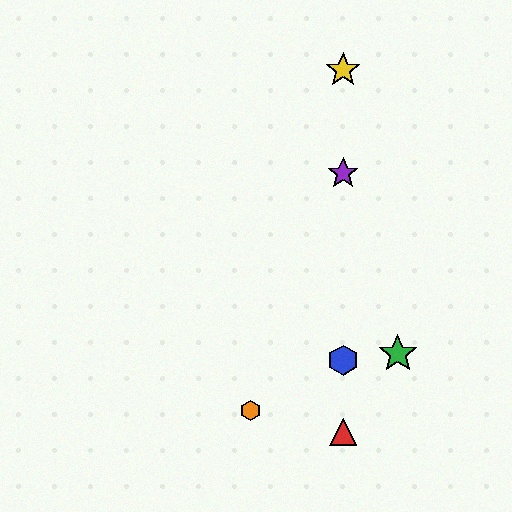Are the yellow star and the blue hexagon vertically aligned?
Yes, both are at x≈343.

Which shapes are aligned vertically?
The red triangle, the blue hexagon, the yellow star, the purple star are aligned vertically.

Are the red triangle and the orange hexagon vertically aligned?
No, the red triangle is at x≈343 and the orange hexagon is at x≈251.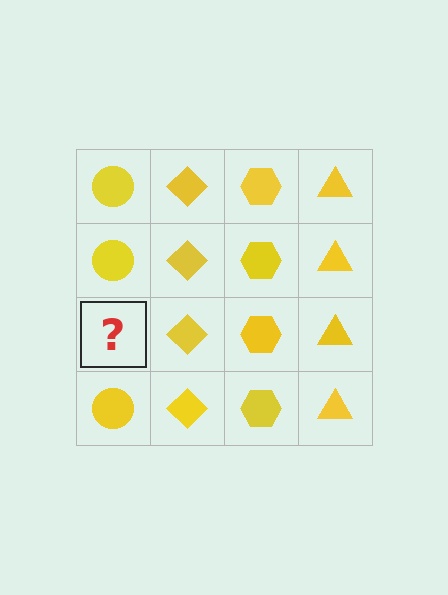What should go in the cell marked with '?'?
The missing cell should contain a yellow circle.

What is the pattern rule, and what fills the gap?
The rule is that each column has a consistent shape. The gap should be filled with a yellow circle.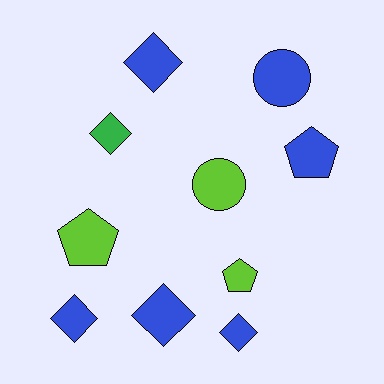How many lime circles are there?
There is 1 lime circle.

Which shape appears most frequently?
Diamond, with 5 objects.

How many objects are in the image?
There are 10 objects.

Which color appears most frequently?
Blue, with 6 objects.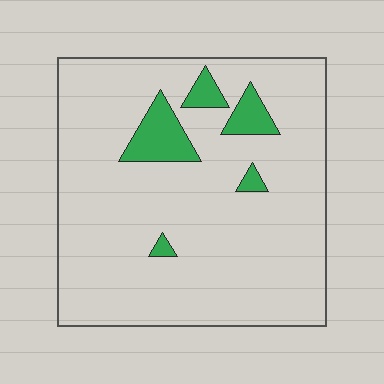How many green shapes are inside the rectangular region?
5.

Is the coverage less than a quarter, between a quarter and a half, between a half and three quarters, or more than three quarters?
Less than a quarter.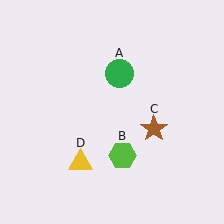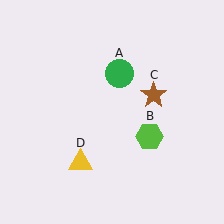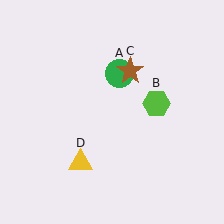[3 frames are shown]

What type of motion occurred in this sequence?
The lime hexagon (object B), brown star (object C) rotated counterclockwise around the center of the scene.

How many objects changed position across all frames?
2 objects changed position: lime hexagon (object B), brown star (object C).